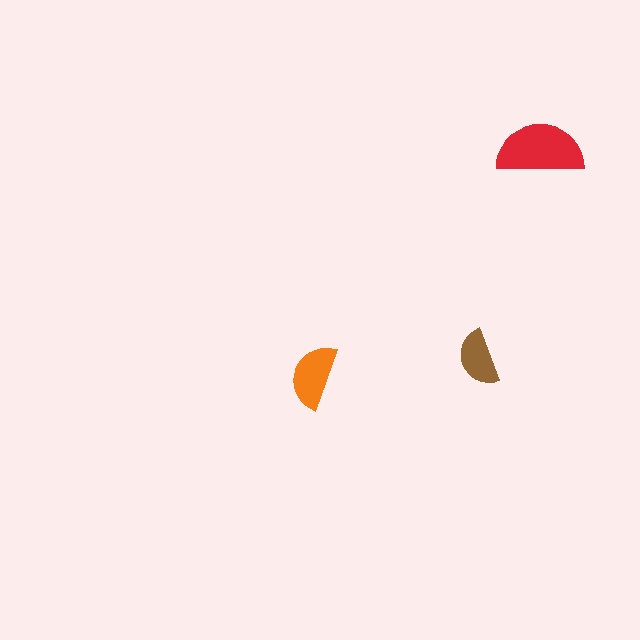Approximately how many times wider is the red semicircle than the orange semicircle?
About 1.5 times wider.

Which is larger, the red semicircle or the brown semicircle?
The red one.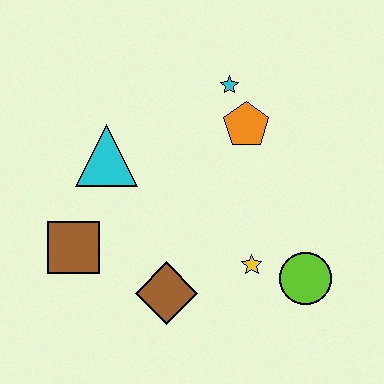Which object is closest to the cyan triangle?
The brown square is closest to the cyan triangle.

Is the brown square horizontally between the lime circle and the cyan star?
No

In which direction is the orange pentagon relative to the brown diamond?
The orange pentagon is above the brown diamond.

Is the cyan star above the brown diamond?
Yes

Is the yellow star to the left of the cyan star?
No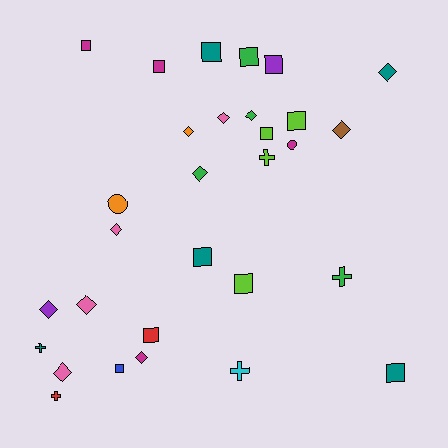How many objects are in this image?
There are 30 objects.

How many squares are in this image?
There are 12 squares.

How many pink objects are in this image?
There are 4 pink objects.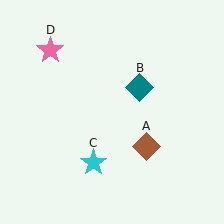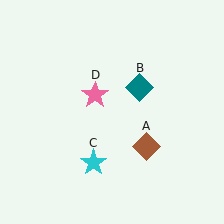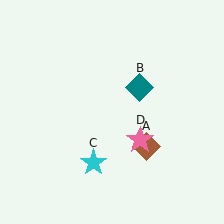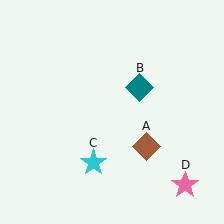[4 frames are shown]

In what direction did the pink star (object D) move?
The pink star (object D) moved down and to the right.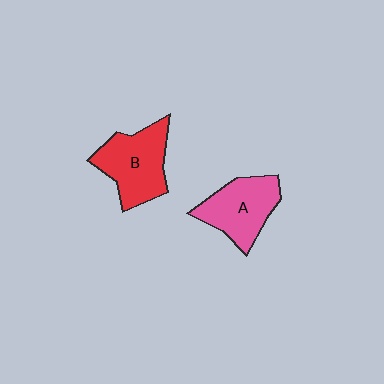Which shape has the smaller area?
Shape A (pink).